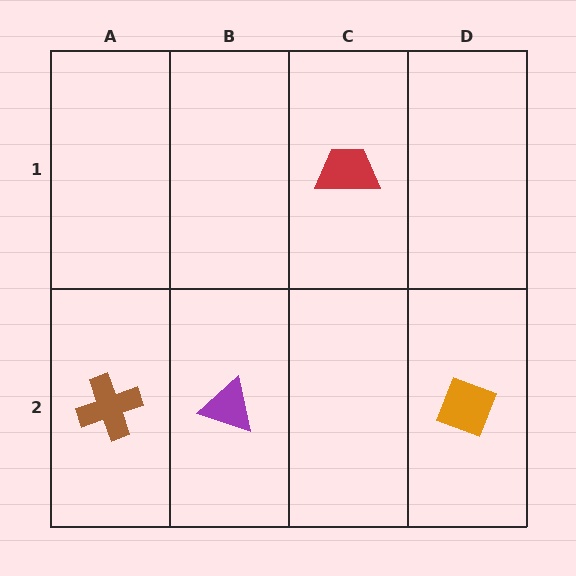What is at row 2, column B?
A purple triangle.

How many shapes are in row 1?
1 shape.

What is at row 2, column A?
A brown cross.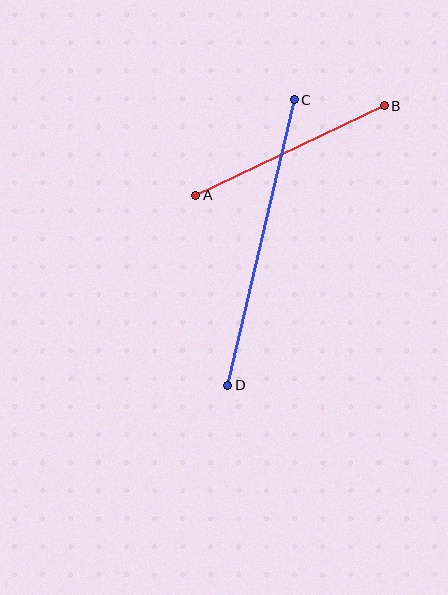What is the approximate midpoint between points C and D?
The midpoint is at approximately (261, 243) pixels.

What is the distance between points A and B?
The distance is approximately 209 pixels.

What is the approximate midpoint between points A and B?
The midpoint is at approximately (290, 150) pixels.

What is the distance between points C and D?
The distance is approximately 293 pixels.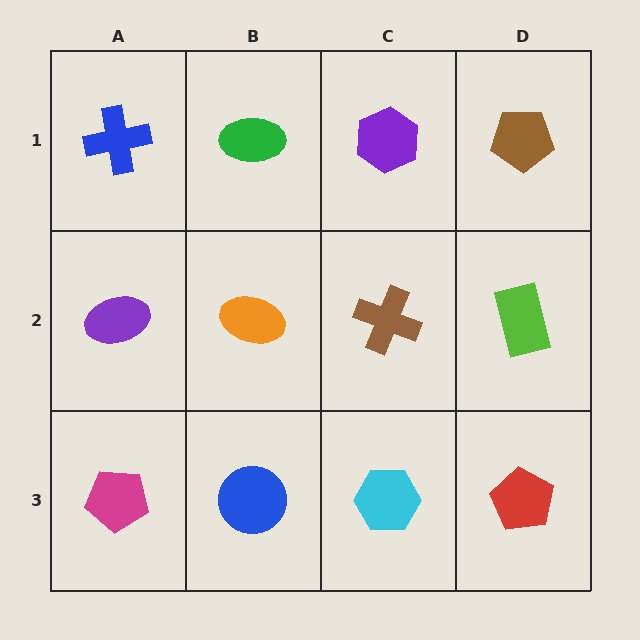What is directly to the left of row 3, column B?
A magenta pentagon.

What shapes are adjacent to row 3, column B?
An orange ellipse (row 2, column B), a magenta pentagon (row 3, column A), a cyan hexagon (row 3, column C).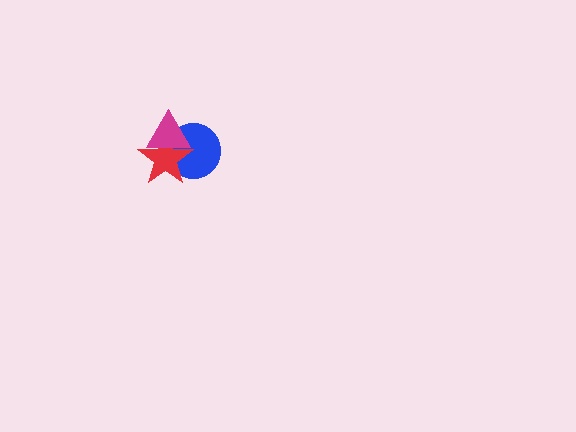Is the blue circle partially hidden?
Yes, it is partially covered by another shape.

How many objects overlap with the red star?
2 objects overlap with the red star.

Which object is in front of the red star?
The magenta triangle is in front of the red star.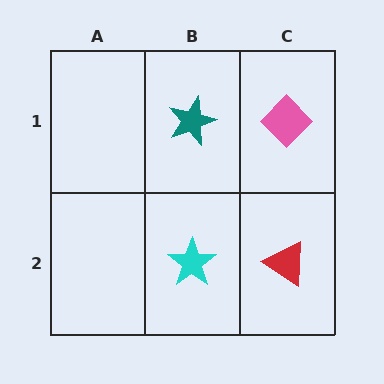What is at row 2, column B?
A cyan star.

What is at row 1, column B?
A teal star.